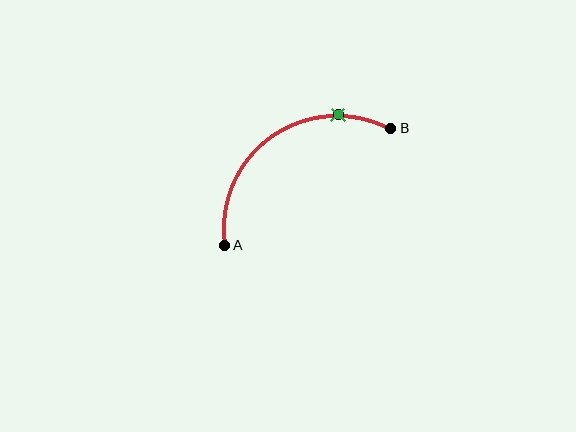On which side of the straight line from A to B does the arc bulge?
The arc bulges above and to the left of the straight line connecting A and B.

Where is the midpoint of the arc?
The arc midpoint is the point on the curve farthest from the straight line joining A and B. It sits above and to the left of that line.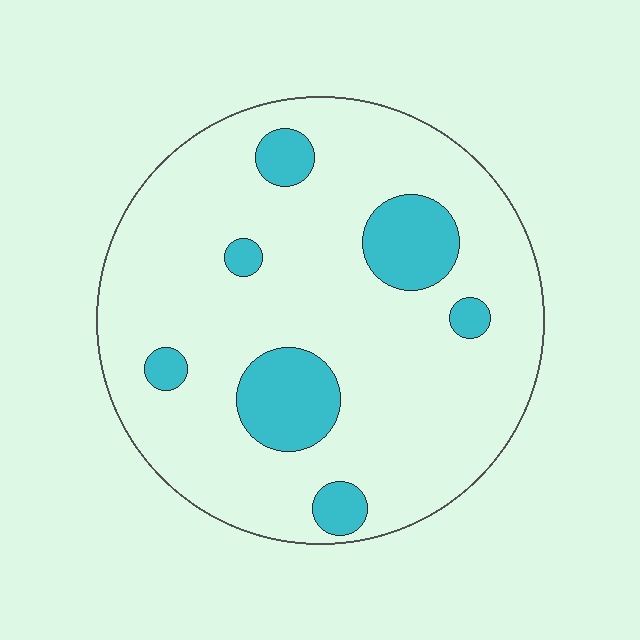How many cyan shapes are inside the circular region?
7.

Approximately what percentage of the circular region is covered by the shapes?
Approximately 15%.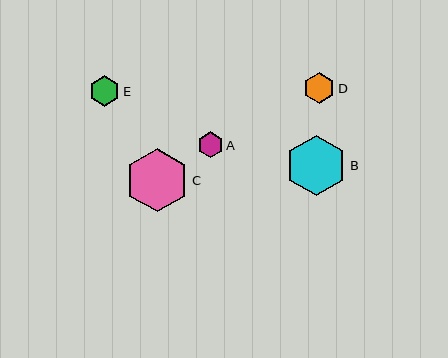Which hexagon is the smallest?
Hexagon A is the smallest with a size of approximately 26 pixels.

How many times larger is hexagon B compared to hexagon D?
Hexagon B is approximately 2.0 times the size of hexagon D.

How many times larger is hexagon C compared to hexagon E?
Hexagon C is approximately 2.1 times the size of hexagon E.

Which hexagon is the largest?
Hexagon C is the largest with a size of approximately 63 pixels.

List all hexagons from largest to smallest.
From largest to smallest: C, B, D, E, A.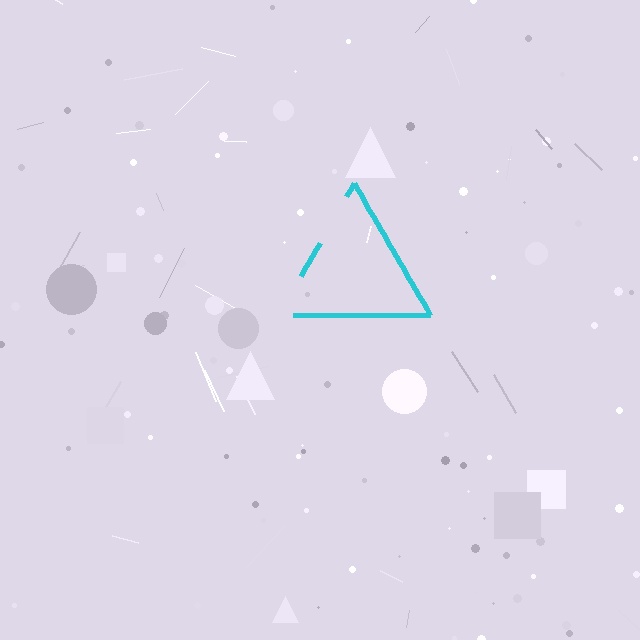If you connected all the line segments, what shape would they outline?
They would outline a triangle.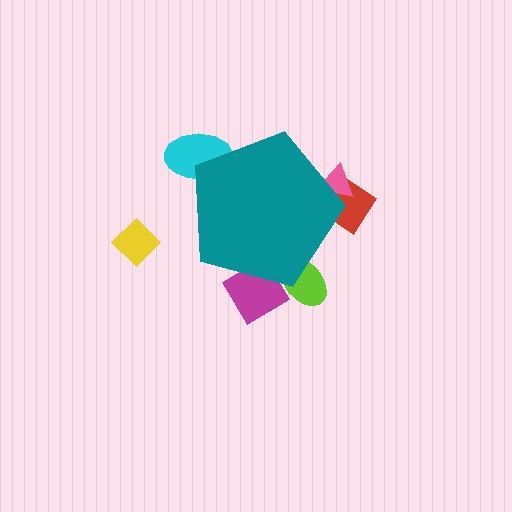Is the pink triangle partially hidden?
Yes, the pink triangle is partially hidden behind the teal pentagon.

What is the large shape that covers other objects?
A teal pentagon.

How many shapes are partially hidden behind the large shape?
5 shapes are partially hidden.